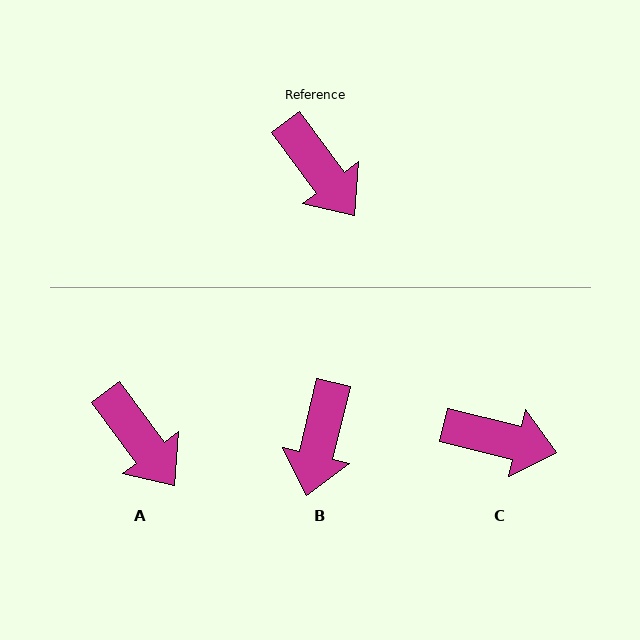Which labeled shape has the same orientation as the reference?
A.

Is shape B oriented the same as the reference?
No, it is off by about 50 degrees.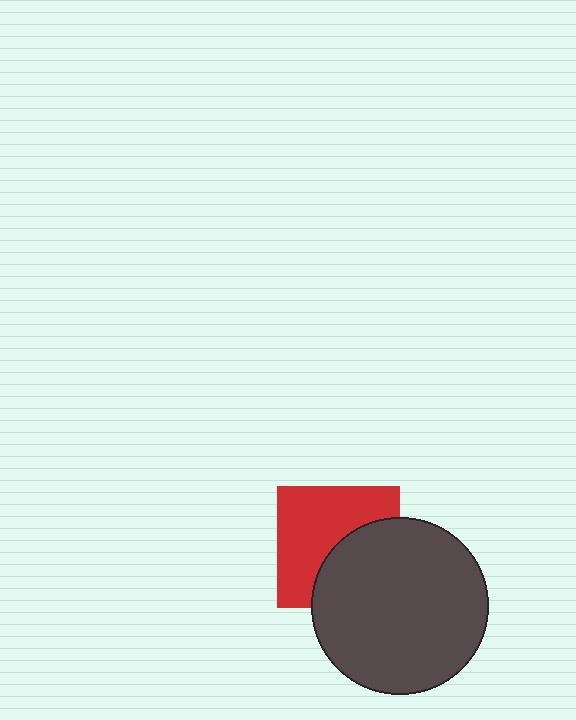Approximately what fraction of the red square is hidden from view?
Roughly 42% of the red square is hidden behind the dark gray circle.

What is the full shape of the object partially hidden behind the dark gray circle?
The partially hidden object is a red square.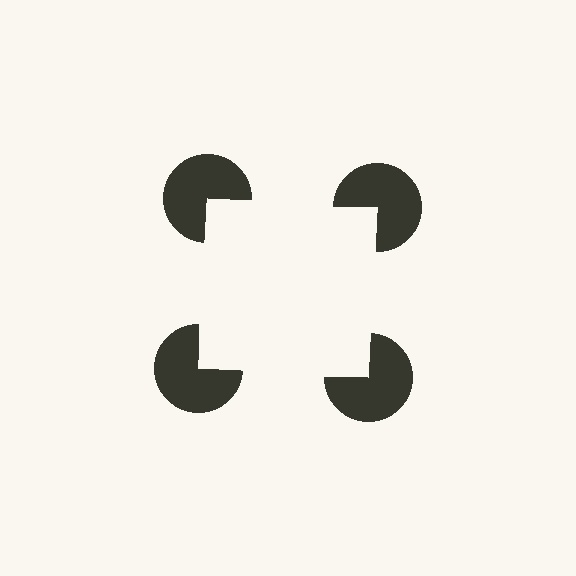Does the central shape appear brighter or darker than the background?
It typically appears slightly brighter than the background, even though no actual brightness change is drawn.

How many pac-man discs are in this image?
There are 4 — one at each vertex of the illusory square.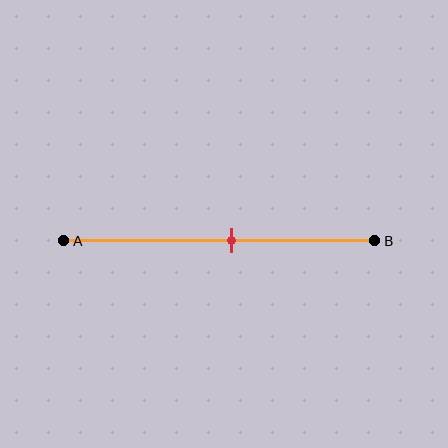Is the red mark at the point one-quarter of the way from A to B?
No, the mark is at about 55% from A, not at the 25% one-quarter point.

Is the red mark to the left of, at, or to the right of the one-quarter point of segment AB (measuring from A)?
The red mark is to the right of the one-quarter point of segment AB.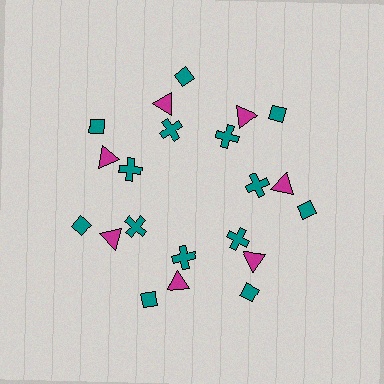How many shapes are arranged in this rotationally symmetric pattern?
There are 21 shapes, arranged in 7 groups of 3.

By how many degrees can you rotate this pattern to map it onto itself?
The pattern maps onto itself every 51 degrees of rotation.